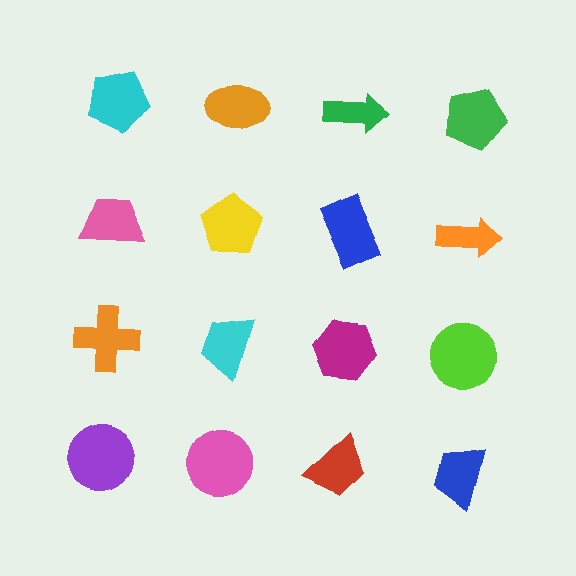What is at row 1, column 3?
A green arrow.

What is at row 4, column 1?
A purple circle.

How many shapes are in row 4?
4 shapes.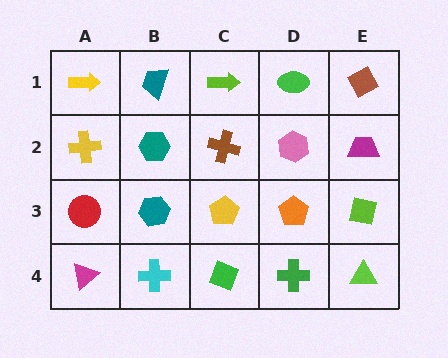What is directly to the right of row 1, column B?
A lime arrow.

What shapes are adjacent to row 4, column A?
A red circle (row 3, column A), a cyan cross (row 4, column B).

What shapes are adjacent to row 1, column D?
A pink hexagon (row 2, column D), a lime arrow (row 1, column C), a brown diamond (row 1, column E).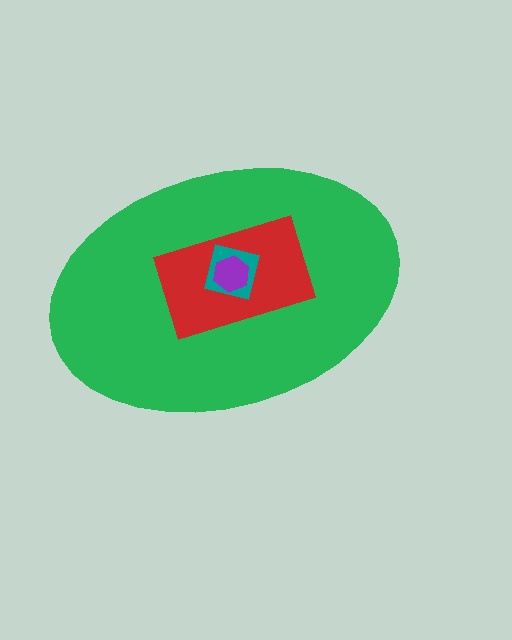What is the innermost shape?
The purple hexagon.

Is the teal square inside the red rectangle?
Yes.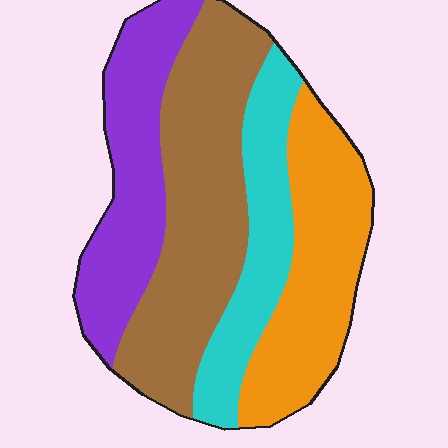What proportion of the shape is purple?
Purple covers roughly 20% of the shape.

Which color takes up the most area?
Brown, at roughly 35%.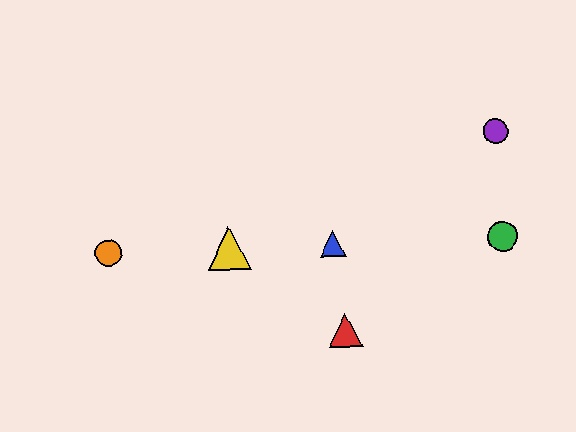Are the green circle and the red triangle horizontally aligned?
No, the green circle is at y≈236 and the red triangle is at y≈330.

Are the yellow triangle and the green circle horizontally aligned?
Yes, both are at y≈248.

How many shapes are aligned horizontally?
4 shapes (the blue triangle, the green circle, the yellow triangle, the orange circle) are aligned horizontally.